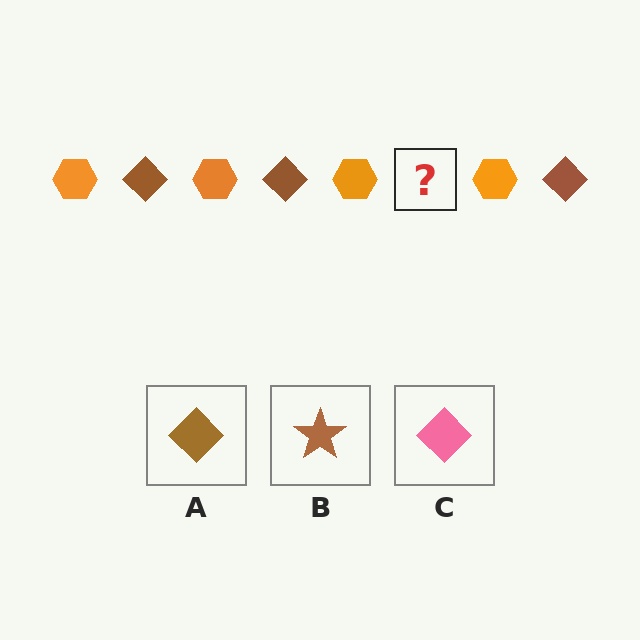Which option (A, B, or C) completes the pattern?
A.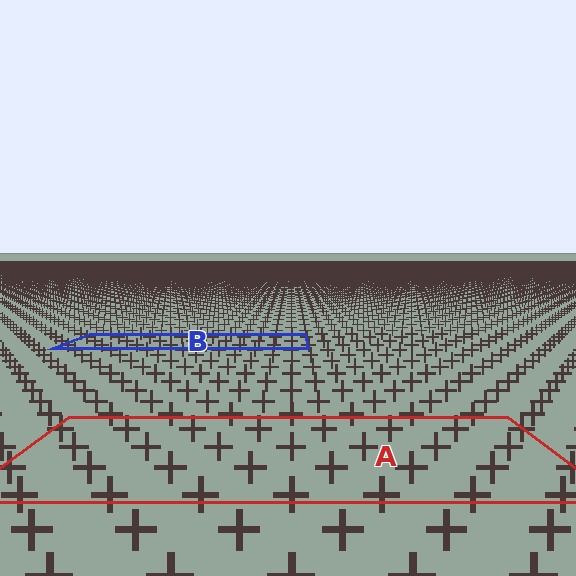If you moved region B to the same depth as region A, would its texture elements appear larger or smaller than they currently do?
They would appear larger. At a closer depth, the same texture elements are projected at a bigger on-screen size.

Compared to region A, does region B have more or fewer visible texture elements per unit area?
Region B has more texture elements per unit area — they are packed more densely because it is farther away.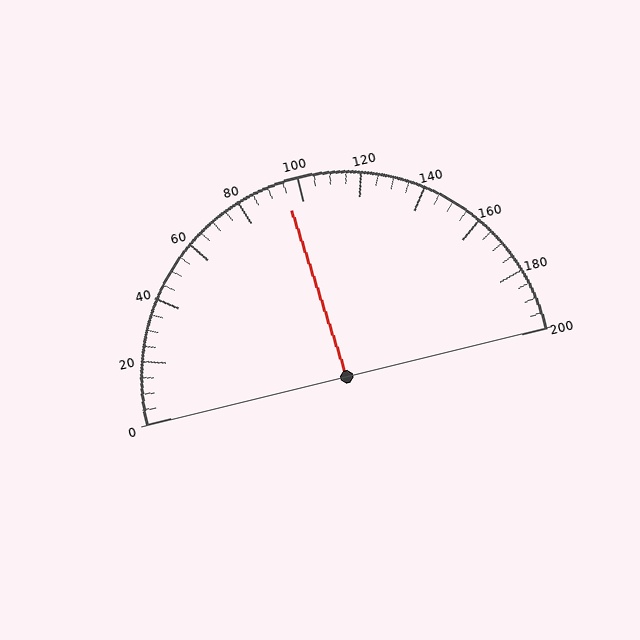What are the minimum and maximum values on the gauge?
The gauge ranges from 0 to 200.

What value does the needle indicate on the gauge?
The needle indicates approximately 95.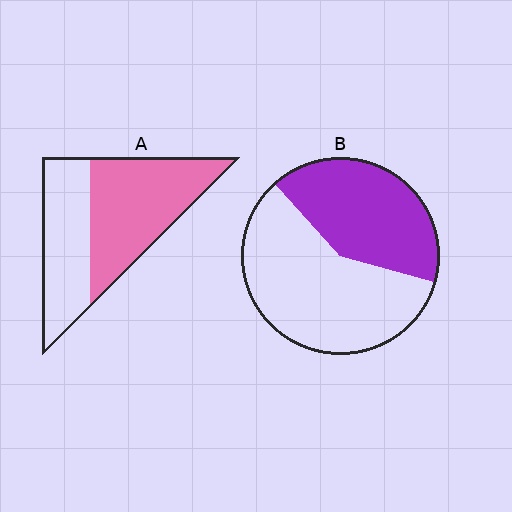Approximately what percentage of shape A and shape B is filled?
A is approximately 55% and B is approximately 40%.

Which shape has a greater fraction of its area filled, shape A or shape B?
Shape A.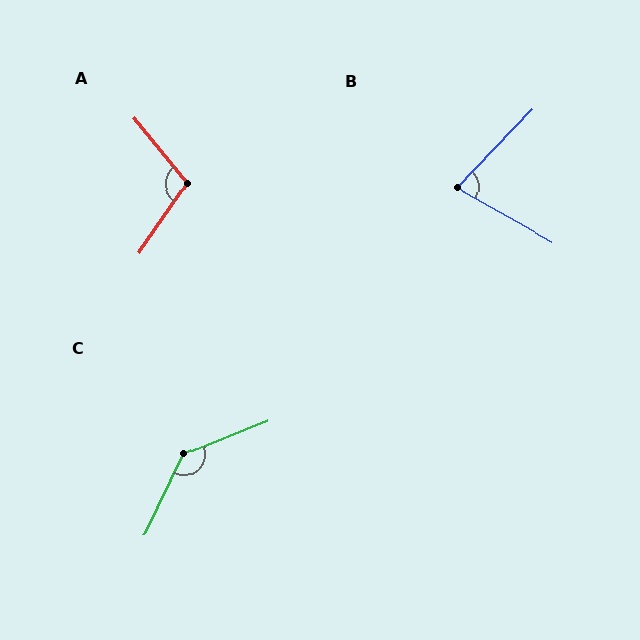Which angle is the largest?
C, at approximately 138 degrees.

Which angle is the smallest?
B, at approximately 75 degrees.